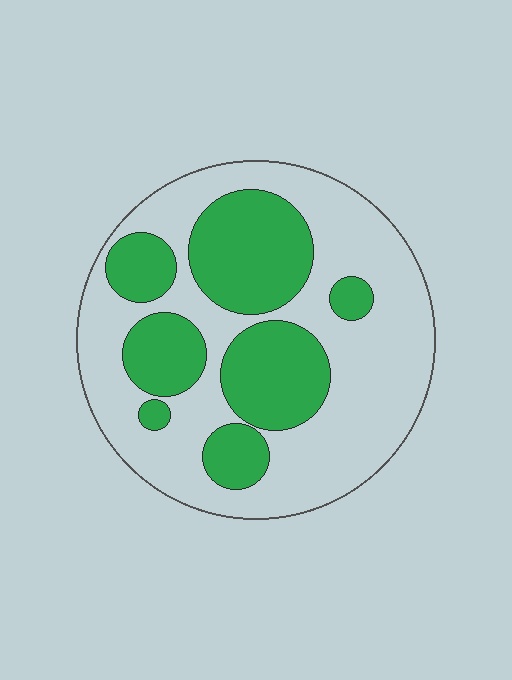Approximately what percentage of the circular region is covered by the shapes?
Approximately 35%.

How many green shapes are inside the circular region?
7.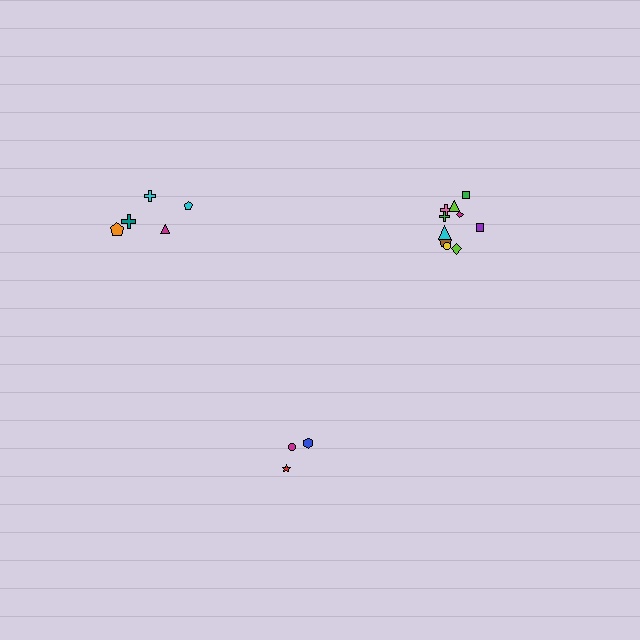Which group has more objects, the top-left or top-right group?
The top-right group.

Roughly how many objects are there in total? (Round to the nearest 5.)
Roughly 20 objects in total.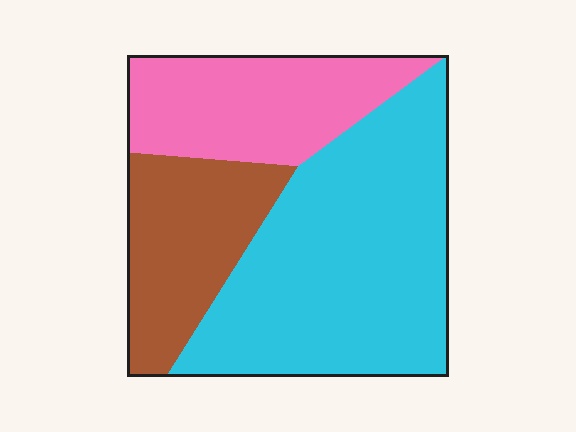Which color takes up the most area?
Cyan, at roughly 50%.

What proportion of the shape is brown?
Brown covers 22% of the shape.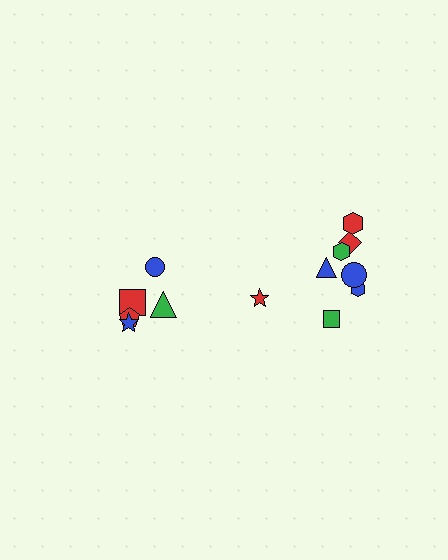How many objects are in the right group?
There are 8 objects.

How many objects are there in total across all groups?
There are 13 objects.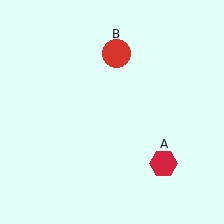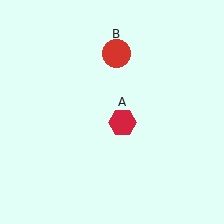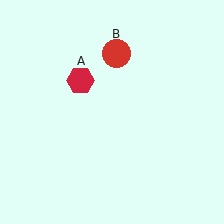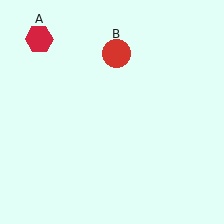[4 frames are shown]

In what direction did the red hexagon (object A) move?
The red hexagon (object A) moved up and to the left.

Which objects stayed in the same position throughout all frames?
Red circle (object B) remained stationary.